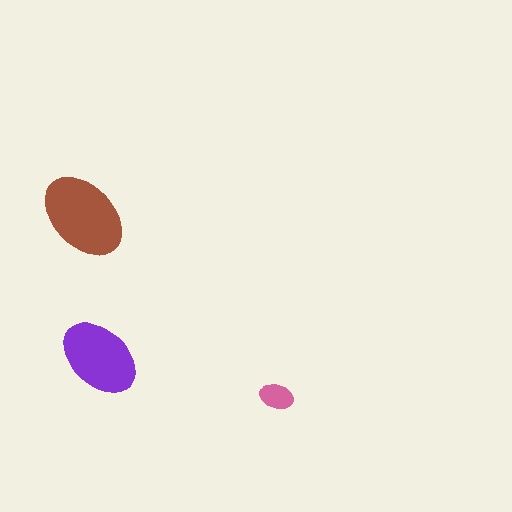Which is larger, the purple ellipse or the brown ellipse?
The brown one.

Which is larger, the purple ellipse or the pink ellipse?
The purple one.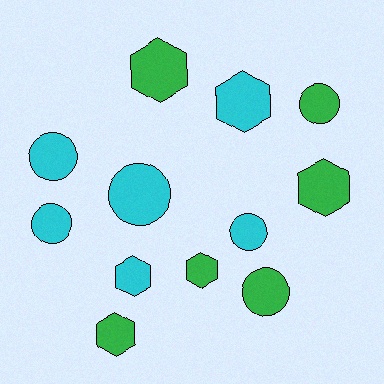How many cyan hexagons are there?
There are 2 cyan hexagons.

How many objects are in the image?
There are 12 objects.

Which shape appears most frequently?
Circle, with 6 objects.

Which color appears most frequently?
Green, with 6 objects.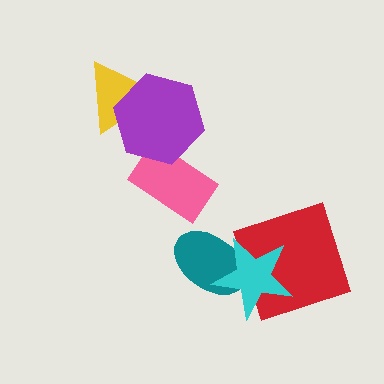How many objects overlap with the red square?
1 object overlaps with the red square.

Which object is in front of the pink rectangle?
The purple hexagon is in front of the pink rectangle.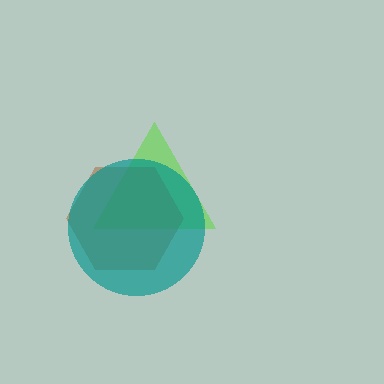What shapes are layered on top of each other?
The layered shapes are: a lime triangle, a brown hexagon, a teal circle.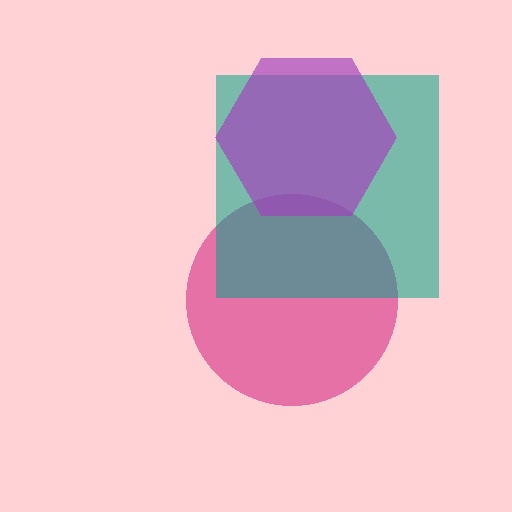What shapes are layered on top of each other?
The layered shapes are: a magenta circle, a teal square, a purple hexagon.